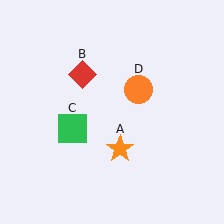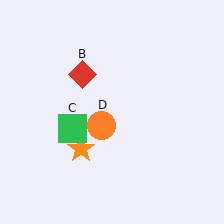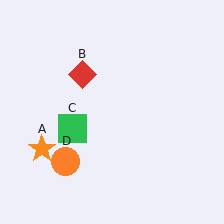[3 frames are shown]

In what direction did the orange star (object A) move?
The orange star (object A) moved left.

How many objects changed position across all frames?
2 objects changed position: orange star (object A), orange circle (object D).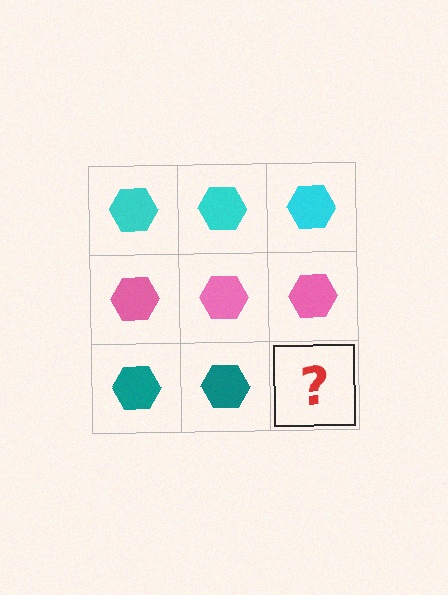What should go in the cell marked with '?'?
The missing cell should contain a teal hexagon.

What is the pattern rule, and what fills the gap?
The rule is that each row has a consistent color. The gap should be filled with a teal hexagon.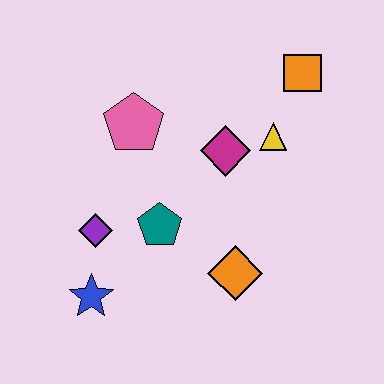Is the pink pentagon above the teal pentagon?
Yes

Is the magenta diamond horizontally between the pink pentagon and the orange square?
Yes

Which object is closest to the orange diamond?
The teal pentagon is closest to the orange diamond.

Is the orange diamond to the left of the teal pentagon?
No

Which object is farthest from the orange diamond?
The orange square is farthest from the orange diamond.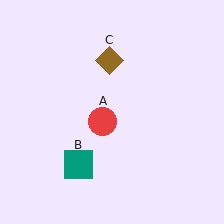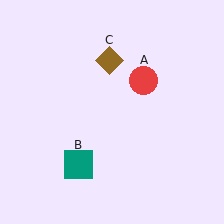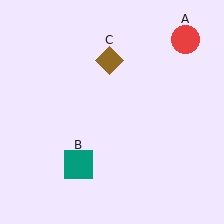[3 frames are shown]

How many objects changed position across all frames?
1 object changed position: red circle (object A).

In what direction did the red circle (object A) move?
The red circle (object A) moved up and to the right.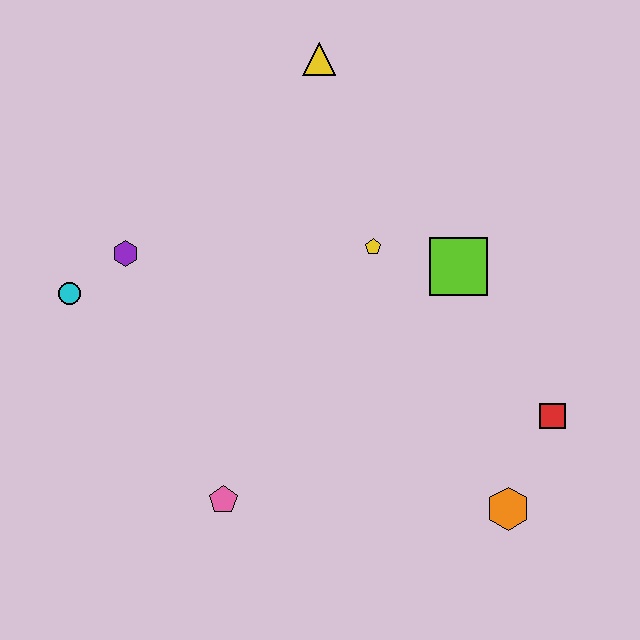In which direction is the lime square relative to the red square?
The lime square is above the red square.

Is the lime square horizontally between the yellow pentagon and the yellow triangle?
No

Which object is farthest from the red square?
The cyan circle is farthest from the red square.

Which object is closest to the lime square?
The yellow pentagon is closest to the lime square.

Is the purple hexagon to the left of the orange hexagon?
Yes